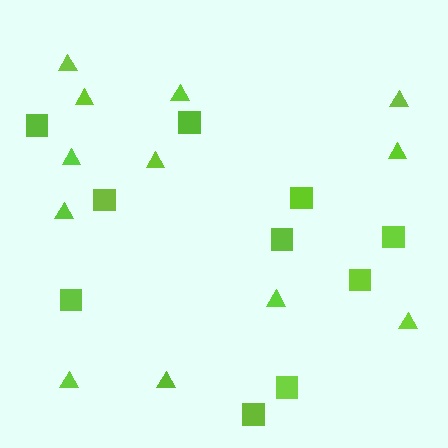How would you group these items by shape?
There are 2 groups: one group of triangles (12) and one group of squares (10).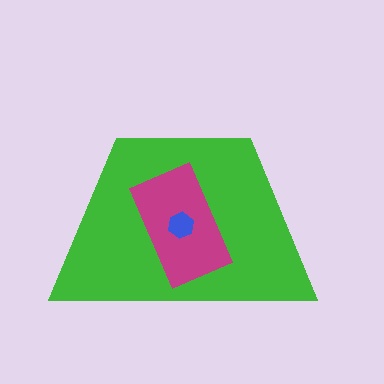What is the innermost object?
The blue hexagon.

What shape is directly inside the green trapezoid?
The magenta rectangle.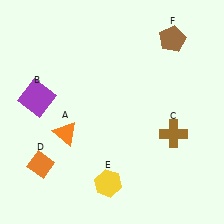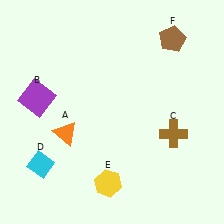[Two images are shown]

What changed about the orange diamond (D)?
In Image 1, D is orange. In Image 2, it changed to cyan.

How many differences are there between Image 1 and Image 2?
There is 1 difference between the two images.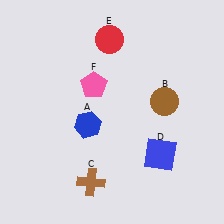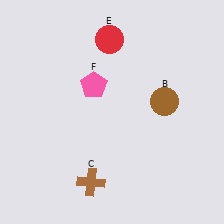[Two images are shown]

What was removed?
The blue hexagon (A), the blue square (D) were removed in Image 2.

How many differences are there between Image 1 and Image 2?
There are 2 differences between the two images.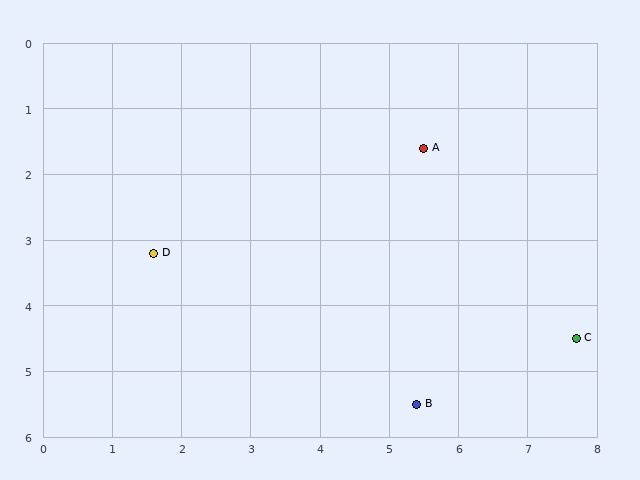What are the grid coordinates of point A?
Point A is at approximately (5.5, 1.6).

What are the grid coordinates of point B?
Point B is at approximately (5.4, 5.5).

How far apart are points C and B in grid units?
Points C and B are about 2.5 grid units apart.